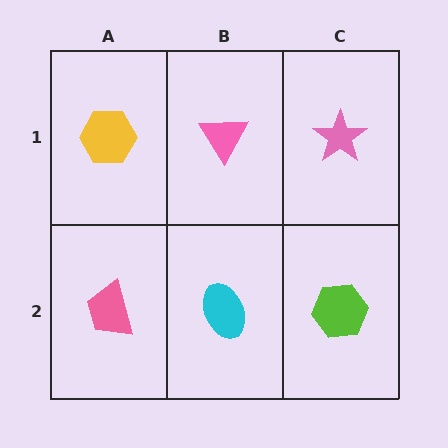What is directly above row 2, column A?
A yellow hexagon.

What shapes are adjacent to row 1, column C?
A lime hexagon (row 2, column C), a pink triangle (row 1, column B).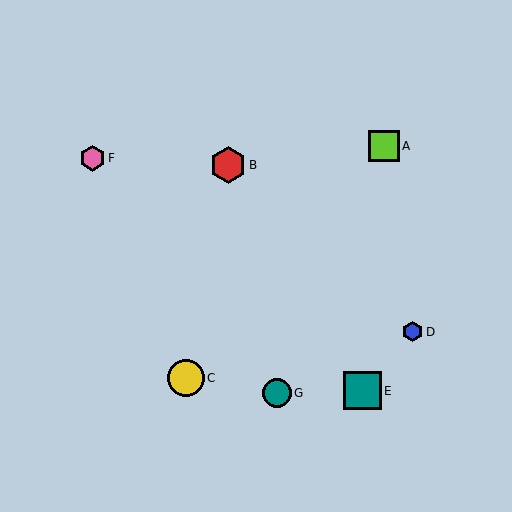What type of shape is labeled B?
Shape B is a red hexagon.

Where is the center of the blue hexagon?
The center of the blue hexagon is at (412, 332).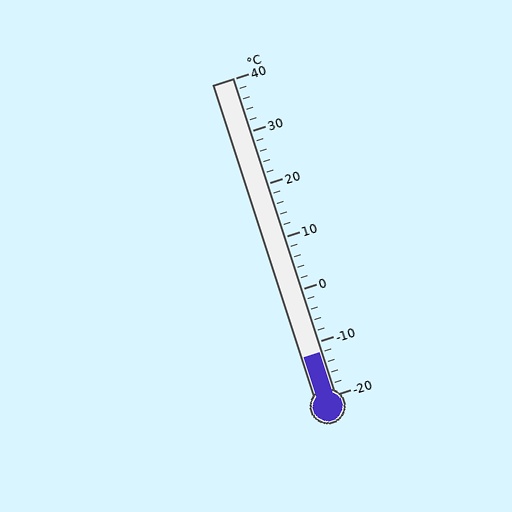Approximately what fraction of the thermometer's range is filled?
The thermometer is filled to approximately 15% of its range.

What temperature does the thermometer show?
The thermometer shows approximately -12°C.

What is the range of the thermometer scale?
The thermometer scale ranges from -20°C to 40°C.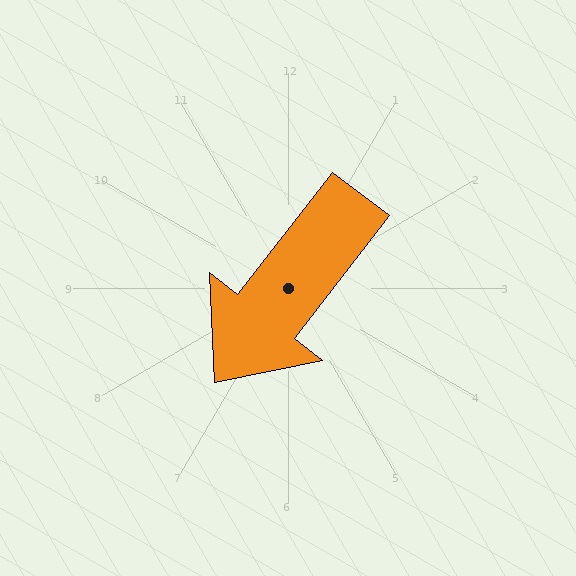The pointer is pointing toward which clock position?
Roughly 7 o'clock.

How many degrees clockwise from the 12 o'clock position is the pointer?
Approximately 218 degrees.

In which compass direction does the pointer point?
Southwest.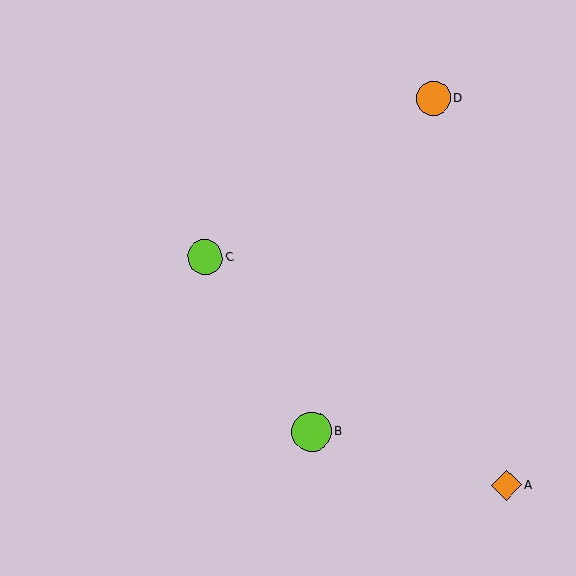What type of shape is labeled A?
Shape A is an orange diamond.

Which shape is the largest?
The lime circle (labeled B) is the largest.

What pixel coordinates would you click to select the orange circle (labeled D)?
Click at (433, 98) to select the orange circle D.